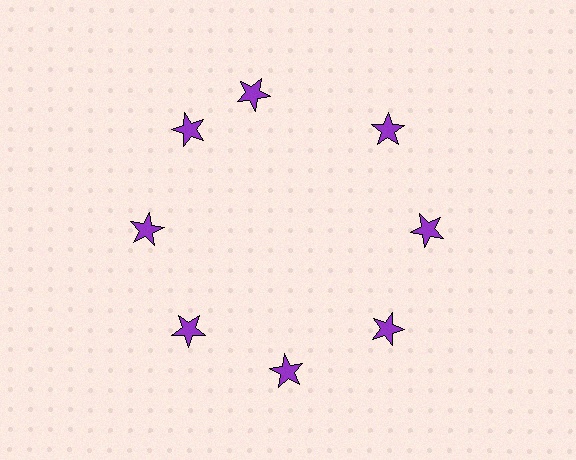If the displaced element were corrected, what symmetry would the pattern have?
It would have 8-fold rotational symmetry — the pattern would map onto itself every 45 degrees.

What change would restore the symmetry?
The symmetry would be restored by rotating it back into even spacing with its neighbors so that all 8 stars sit at equal angles and equal distance from the center.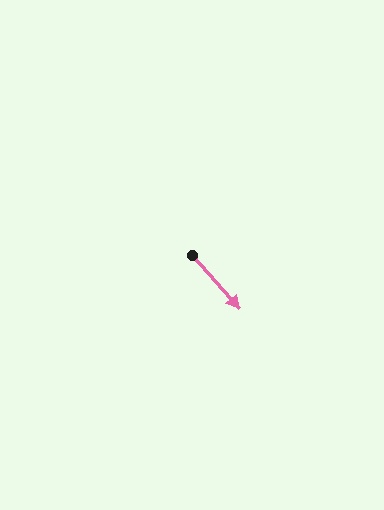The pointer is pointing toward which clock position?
Roughly 5 o'clock.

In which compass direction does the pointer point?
Southeast.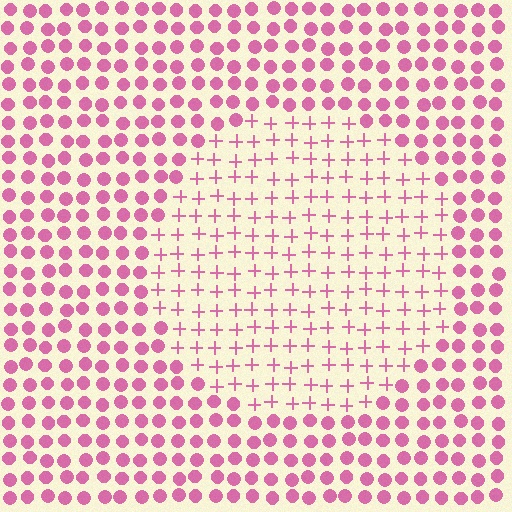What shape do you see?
I see a circle.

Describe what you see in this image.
The image is filled with small pink elements arranged in a uniform grid. A circle-shaped region contains plus signs, while the surrounding area contains circles. The boundary is defined purely by the change in element shape.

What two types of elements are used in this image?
The image uses plus signs inside the circle region and circles outside it.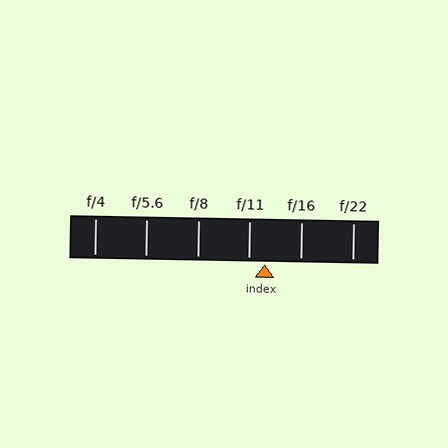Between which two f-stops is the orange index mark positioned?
The index mark is between f/11 and f/16.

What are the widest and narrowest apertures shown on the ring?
The widest aperture shown is f/4 and the narrowest is f/22.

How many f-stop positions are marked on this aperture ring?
There are 6 f-stop positions marked.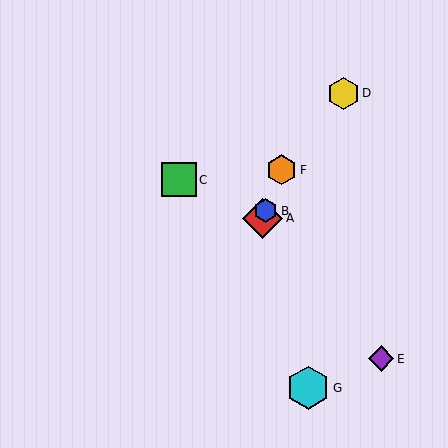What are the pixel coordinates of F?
Object F is at (282, 170).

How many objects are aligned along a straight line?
3 objects (A, B, F) are aligned along a straight line.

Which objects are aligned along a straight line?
Objects A, B, F are aligned along a straight line.